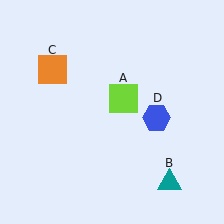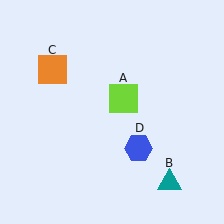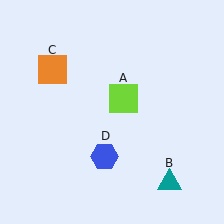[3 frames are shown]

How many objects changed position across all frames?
1 object changed position: blue hexagon (object D).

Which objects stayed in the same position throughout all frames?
Lime square (object A) and teal triangle (object B) and orange square (object C) remained stationary.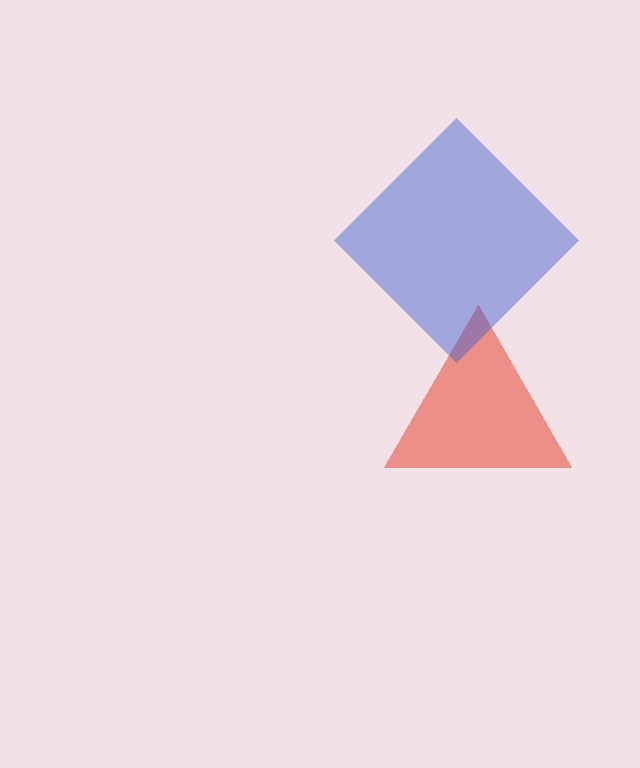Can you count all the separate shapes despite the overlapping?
Yes, there are 2 separate shapes.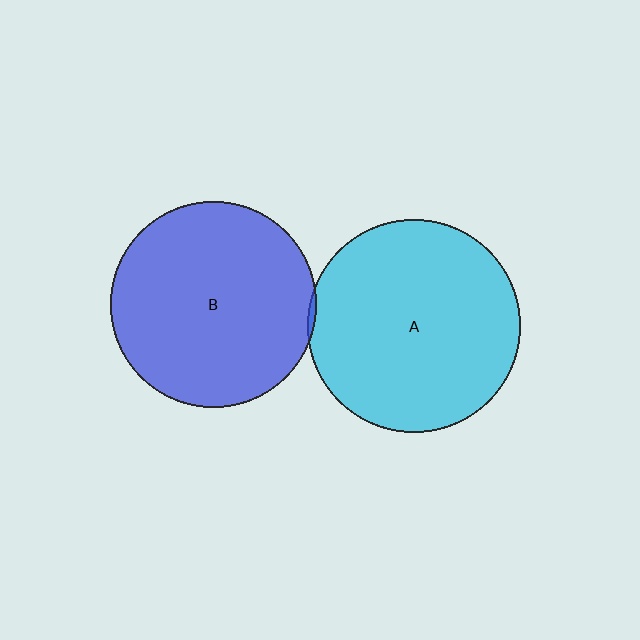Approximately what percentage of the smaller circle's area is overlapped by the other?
Approximately 5%.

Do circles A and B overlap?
Yes.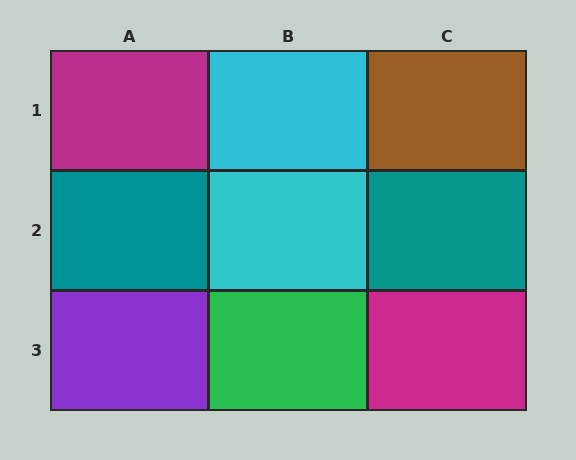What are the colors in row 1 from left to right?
Magenta, cyan, brown.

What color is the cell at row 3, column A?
Purple.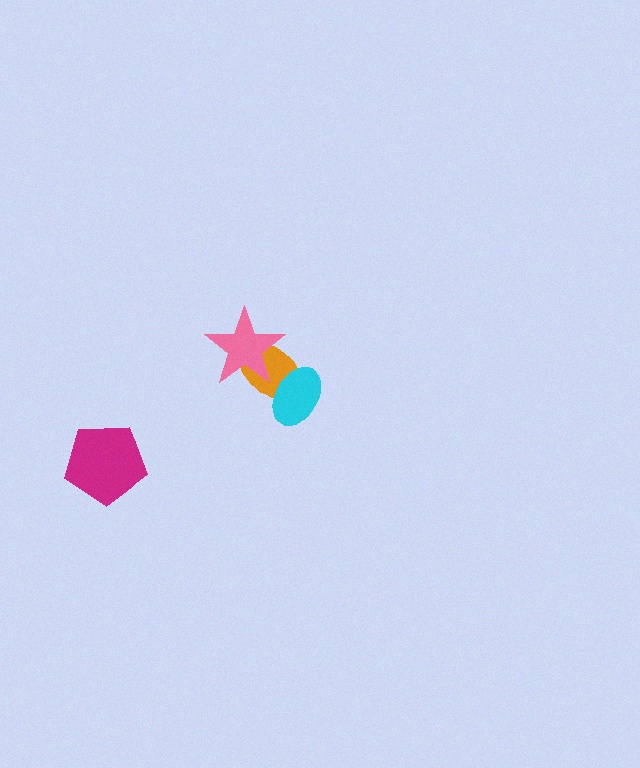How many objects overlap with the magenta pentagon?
0 objects overlap with the magenta pentagon.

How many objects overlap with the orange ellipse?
2 objects overlap with the orange ellipse.